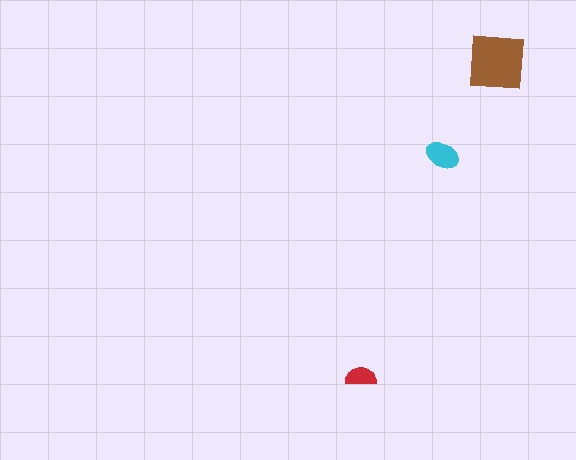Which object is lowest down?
The red semicircle is bottommost.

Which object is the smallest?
The red semicircle.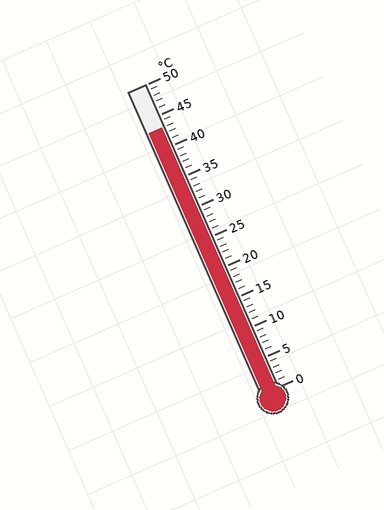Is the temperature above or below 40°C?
The temperature is above 40°C.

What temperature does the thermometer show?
The thermometer shows approximately 43°C.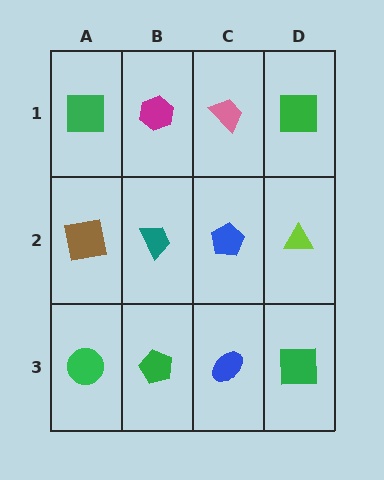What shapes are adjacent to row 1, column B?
A teal trapezoid (row 2, column B), a green square (row 1, column A), a pink trapezoid (row 1, column C).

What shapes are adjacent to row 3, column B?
A teal trapezoid (row 2, column B), a green circle (row 3, column A), a blue ellipse (row 3, column C).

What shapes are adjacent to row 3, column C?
A blue pentagon (row 2, column C), a green pentagon (row 3, column B), a green square (row 3, column D).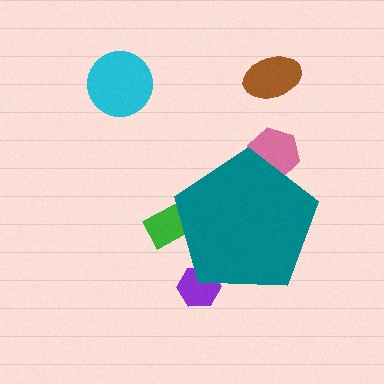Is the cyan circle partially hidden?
No, the cyan circle is fully visible.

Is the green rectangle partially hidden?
Yes, the green rectangle is partially hidden behind the teal pentagon.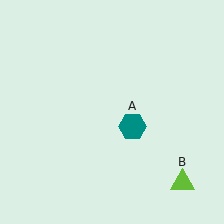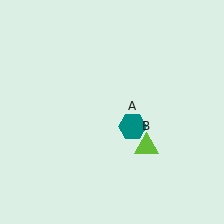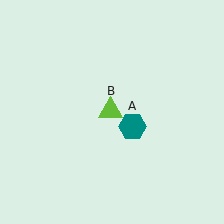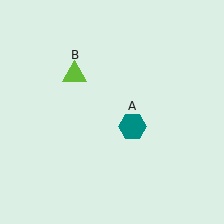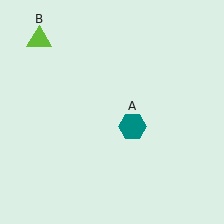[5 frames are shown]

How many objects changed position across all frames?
1 object changed position: lime triangle (object B).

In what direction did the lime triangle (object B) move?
The lime triangle (object B) moved up and to the left.